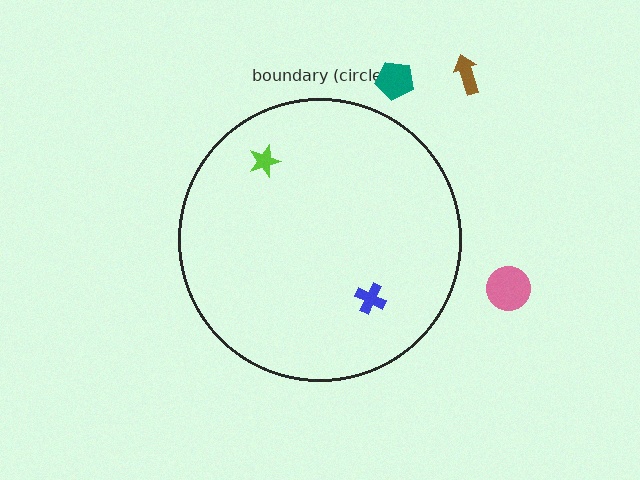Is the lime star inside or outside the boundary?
Inside.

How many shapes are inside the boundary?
2 inside, 3 outside.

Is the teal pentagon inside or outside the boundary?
Outside.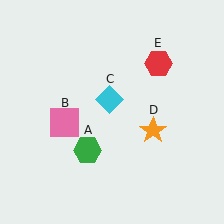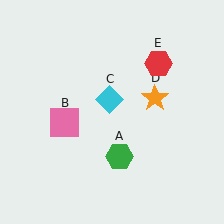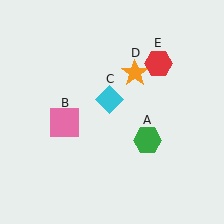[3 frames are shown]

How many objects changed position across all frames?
2 objects changed position: green hexagon (object A), orange star (object D).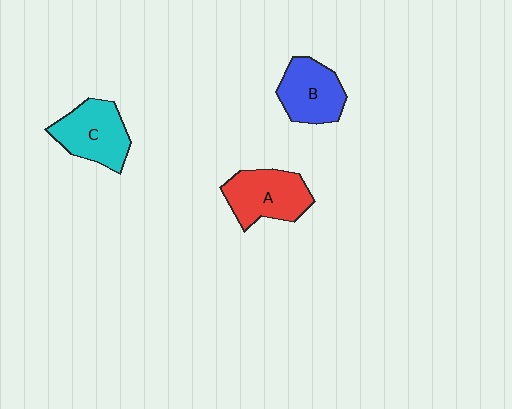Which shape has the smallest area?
Shape B (blue).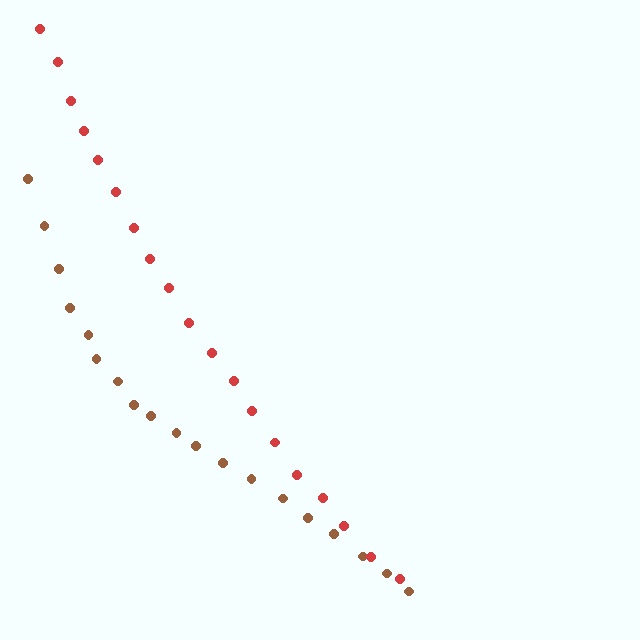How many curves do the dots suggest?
There are 2 distinct paths.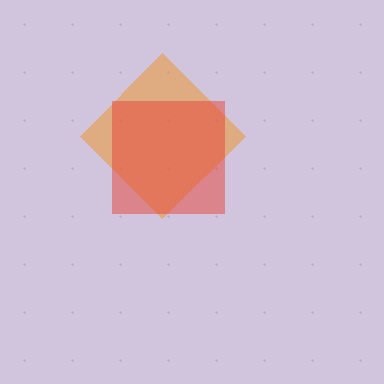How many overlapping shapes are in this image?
There are 2 overlapping shapes in the image.